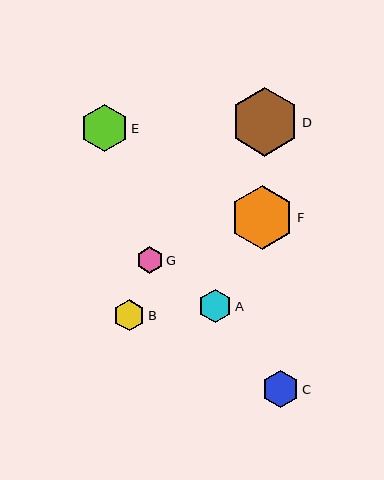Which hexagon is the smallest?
Hexagon G is the smallest with a size of approximately 27 pixels.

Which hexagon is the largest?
Hexagon D is the largest with a size of approximately 69 pixels.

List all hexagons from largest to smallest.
From largest to smallest: D, F, E, C, A, B, G.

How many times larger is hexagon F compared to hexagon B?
Hexagon F is approximately 2.0 times the size of hexagon B.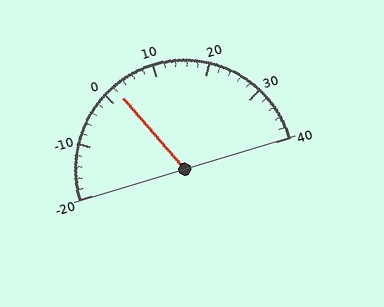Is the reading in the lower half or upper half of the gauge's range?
The reading is in the lower half of the range (-20 to 40).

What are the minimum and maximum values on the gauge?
The gauge ranges from -20 to 40.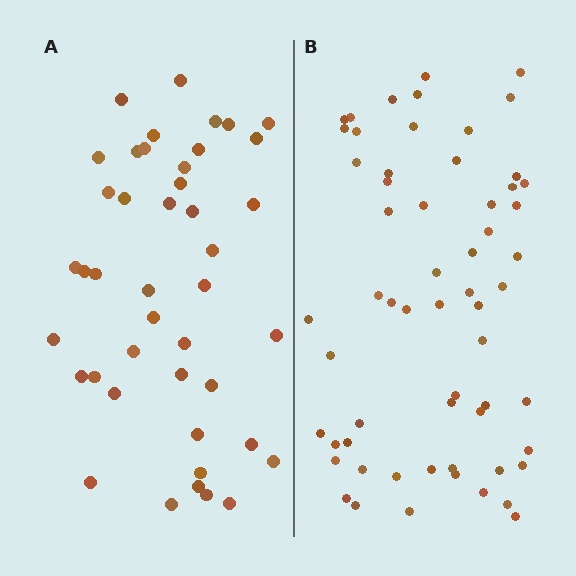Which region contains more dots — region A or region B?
Region B (the right region) has more dots.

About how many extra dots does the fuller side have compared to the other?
Region B has approximately 15 more dots than region A.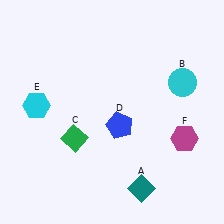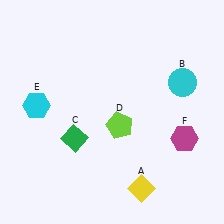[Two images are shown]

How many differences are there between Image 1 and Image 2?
There are 2 differences between the two images.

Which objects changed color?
A changed from teal to yellow. D changed from blue to lime.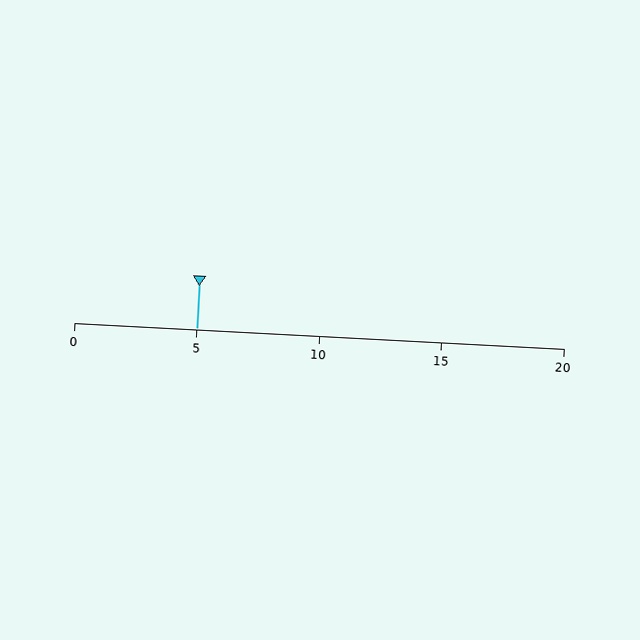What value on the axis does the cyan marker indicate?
The marker indicates approximately 5.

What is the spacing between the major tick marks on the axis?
The major ticks are spaced 5 apart.